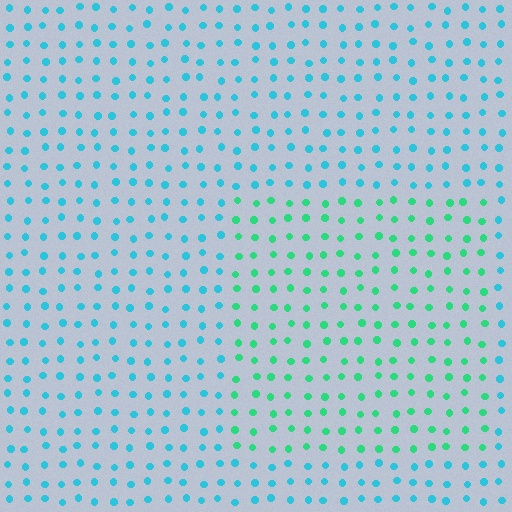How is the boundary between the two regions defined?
The boundary is defined purely by a slight shift in hue (about 40 degrees). Spacing, size, and orientation are identical on both sides.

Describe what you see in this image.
The image is filled with small cyan elements in a uniform arrangement. A rectangle-shaped region is visible where the elements are tinted to a slightly different hue, forming a subtle color boundary.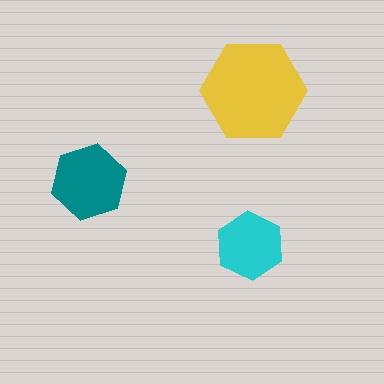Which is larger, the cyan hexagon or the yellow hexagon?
The yellow one.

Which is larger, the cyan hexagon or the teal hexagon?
The teal one.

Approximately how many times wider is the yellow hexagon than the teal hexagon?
About 1.5 times wider.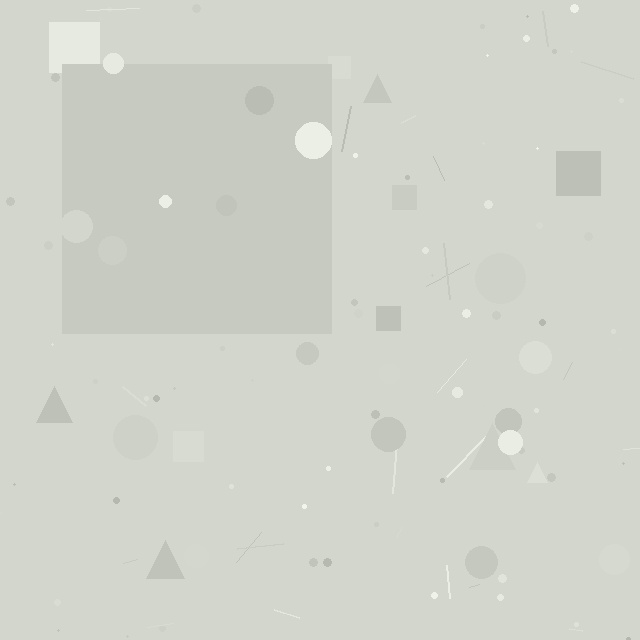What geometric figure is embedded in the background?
A square is embedded in the background.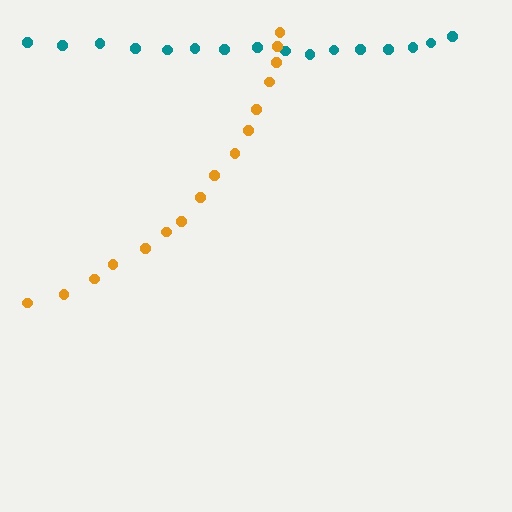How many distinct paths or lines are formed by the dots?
There are 2 distinct paths.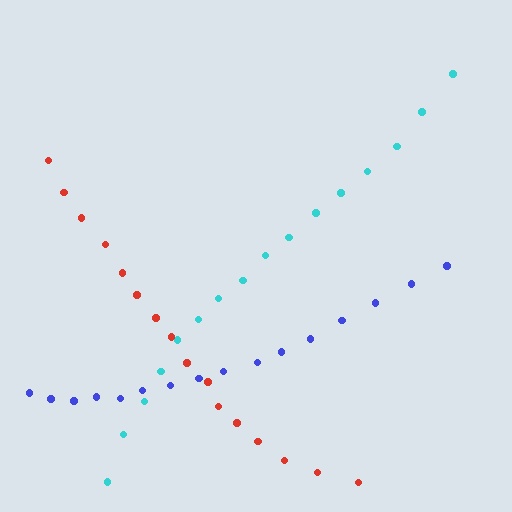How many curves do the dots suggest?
There are 3 distinct paths.